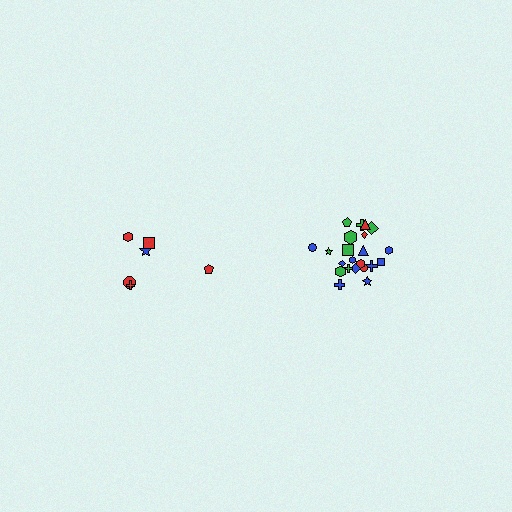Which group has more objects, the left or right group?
The right group.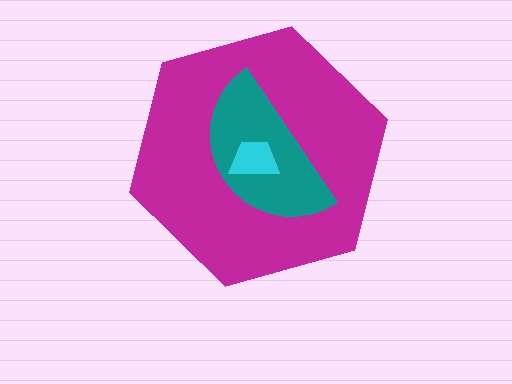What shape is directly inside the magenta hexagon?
The teal semicircle.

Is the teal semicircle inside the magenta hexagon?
Yes.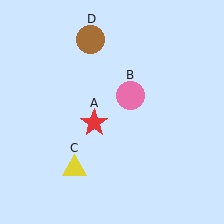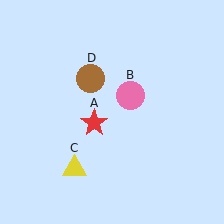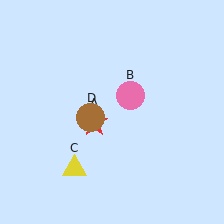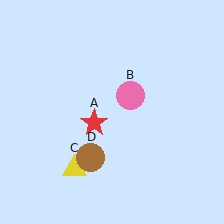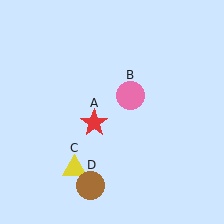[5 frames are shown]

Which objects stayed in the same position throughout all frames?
Red star (object A) and pink circle (object B) and yellow triangle (object C) remained stationary.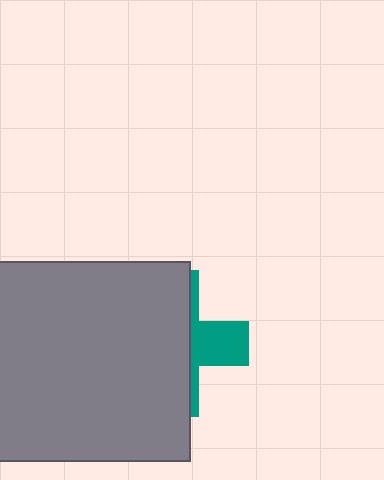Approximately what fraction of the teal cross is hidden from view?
Roughly 70% of the teal cross is hidden behind the gray rectangle.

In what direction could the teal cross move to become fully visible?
The teal cross could move right. That would shift it out from behind the gray rectangle entirely.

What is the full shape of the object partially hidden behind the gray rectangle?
The partially hidden object is a teal cross.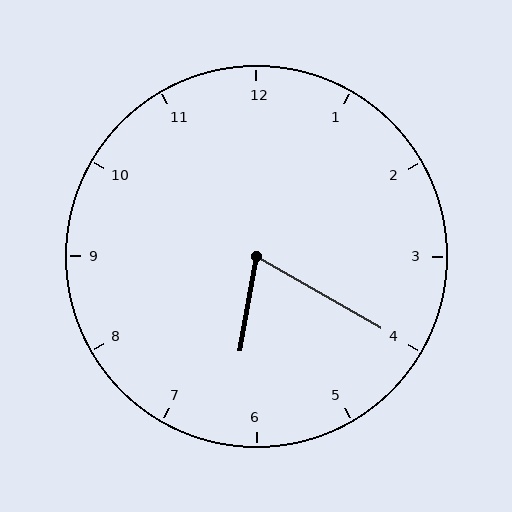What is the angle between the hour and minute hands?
Approximately 70 degrees.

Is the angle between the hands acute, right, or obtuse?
It is acute.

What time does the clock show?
6:20.